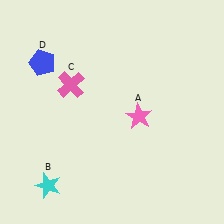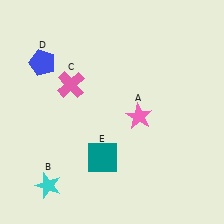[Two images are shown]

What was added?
A teal square (E) was added in Image 2.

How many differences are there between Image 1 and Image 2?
There is 1 difference between the two images.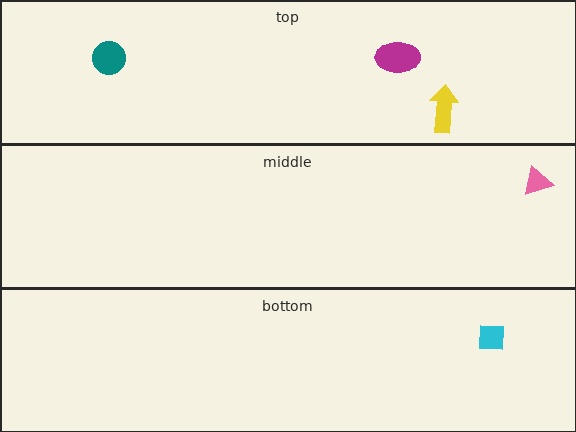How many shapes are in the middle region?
1.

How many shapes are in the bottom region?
1.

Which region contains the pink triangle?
The middle region.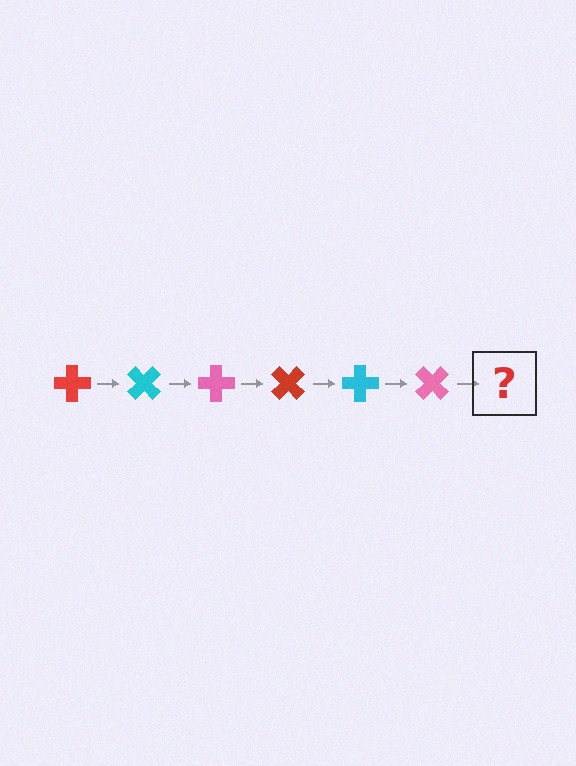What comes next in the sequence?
The next element should be a red cross, rotated 270 degrees from the start.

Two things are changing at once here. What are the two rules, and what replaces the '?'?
The two rules are that it rotates 45 degrees each step and the color cycles through red, cyan, and pink. The '?' should be a red cross, rotated 270 degrees from the start.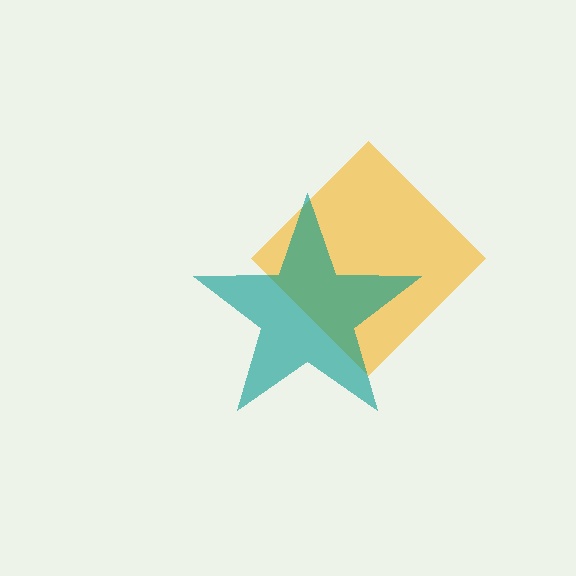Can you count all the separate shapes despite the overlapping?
Yes, there are 2 separate shapes.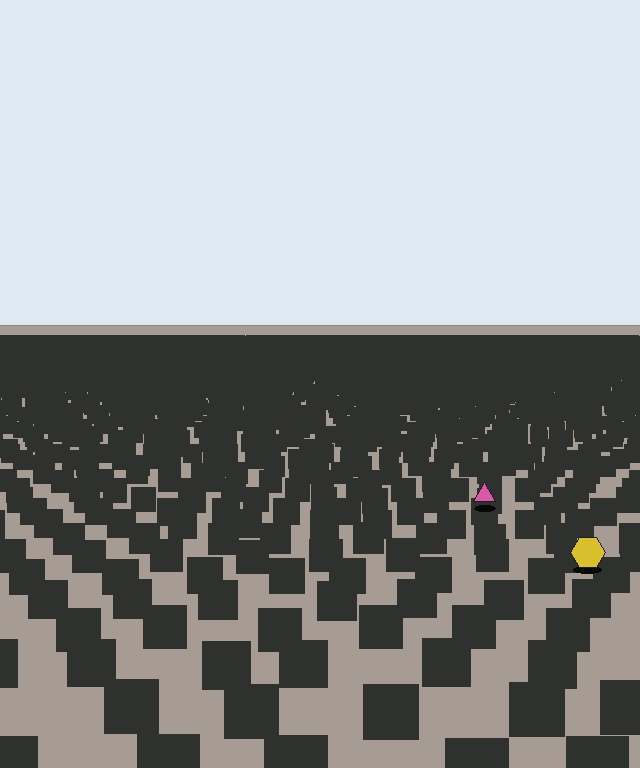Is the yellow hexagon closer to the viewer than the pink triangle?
Yes. The yellow hexagon is closer — you can tell from the texture gradient: the ground texture is coarser near it.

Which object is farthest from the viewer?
The pink triangle is farthest from the viewer. It appears smaller and the ground texture around it is denser.